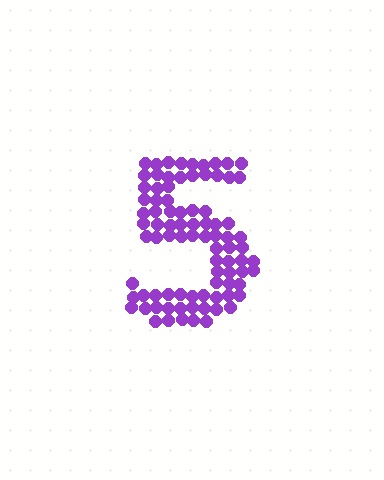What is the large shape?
The large shape is the digit 5.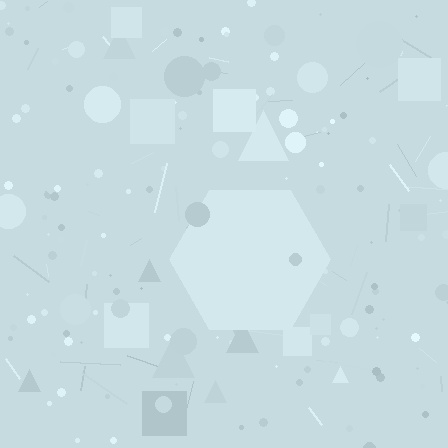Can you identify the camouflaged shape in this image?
The camouflaged shape is a hexagon.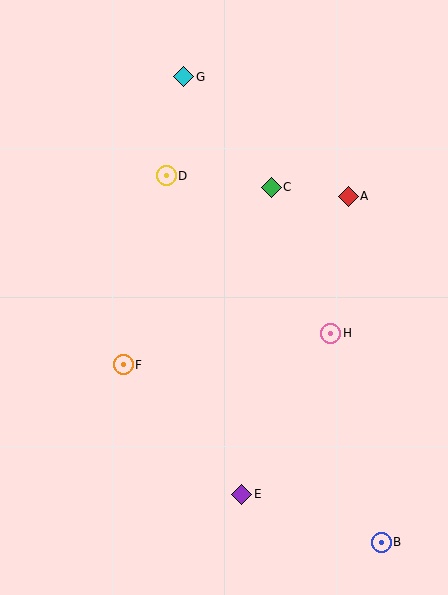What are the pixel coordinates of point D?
Point D is at (166, 176).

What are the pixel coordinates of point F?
Point F is at (123, 365).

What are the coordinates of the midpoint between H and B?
The midpoint between H and B is at (356, 438).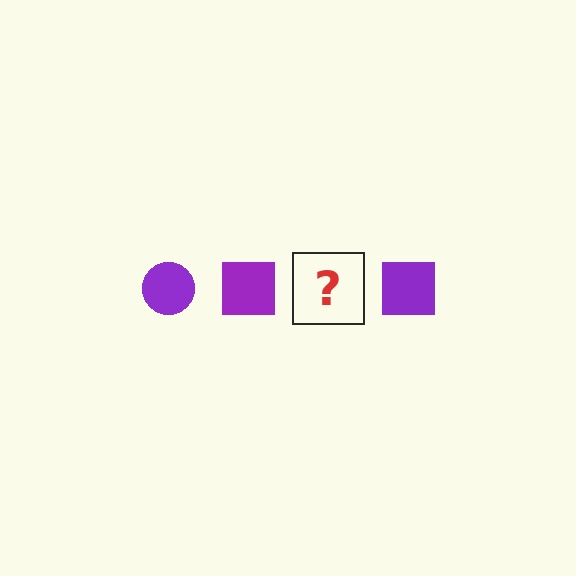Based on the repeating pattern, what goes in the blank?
The blank should be a purple circle.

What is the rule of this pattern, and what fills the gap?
The rule is that the pattern cycles through circle, square shapes in purple. The gap should be filled with a purple circle.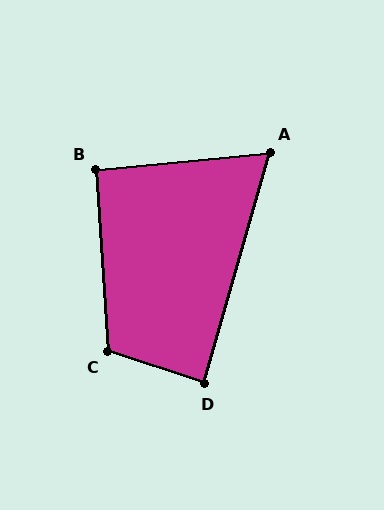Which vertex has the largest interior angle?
C, at approximately 111 degrees.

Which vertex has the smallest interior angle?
A, at approximately 69 degrees.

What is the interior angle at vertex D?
Approximately 88 degrees (approximately right).